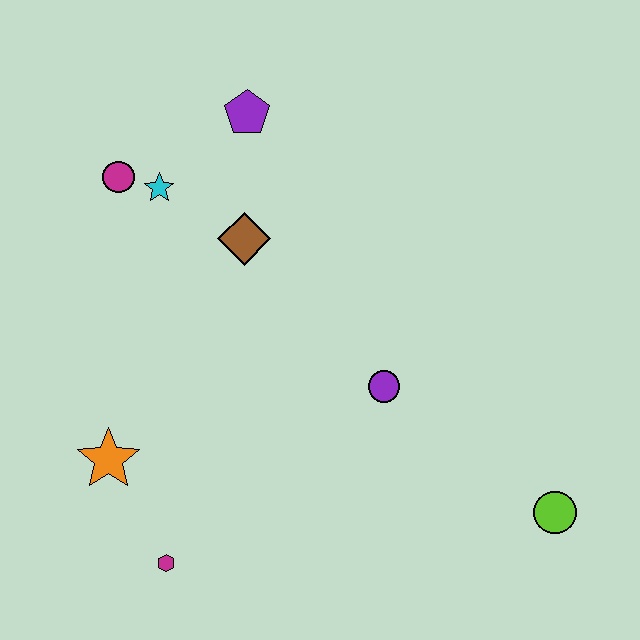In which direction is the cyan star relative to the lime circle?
The cyan star is to the left of the lime circle.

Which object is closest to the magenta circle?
The cyan star is closest to the magenta circle.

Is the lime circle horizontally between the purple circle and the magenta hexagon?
No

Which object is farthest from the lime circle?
The magenta circle is farthest from the lime circle.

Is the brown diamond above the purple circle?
Yes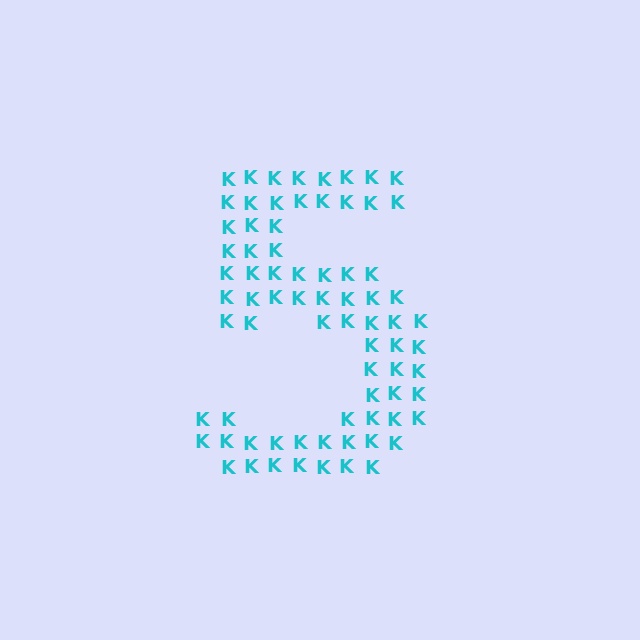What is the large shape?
The large shape is the digit 5.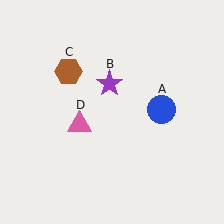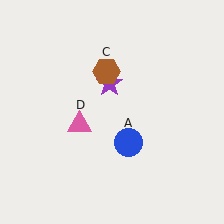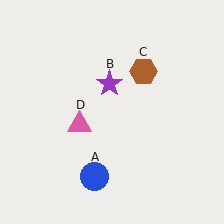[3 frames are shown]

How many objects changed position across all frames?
2 objects changed position: blue circle (object A), brown hexagon (object C).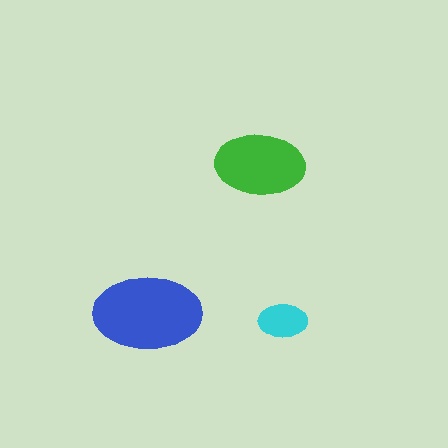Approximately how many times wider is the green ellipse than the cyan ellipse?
About 2 times wider.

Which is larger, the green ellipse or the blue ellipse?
The blue one.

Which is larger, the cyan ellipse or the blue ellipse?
The blue one.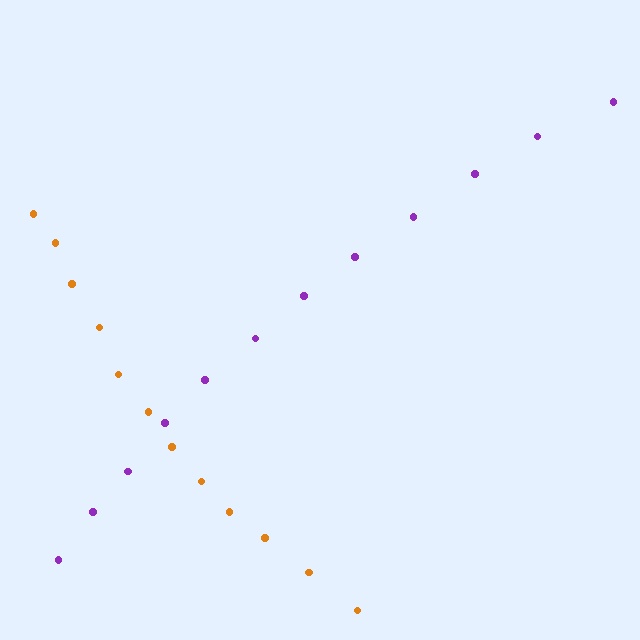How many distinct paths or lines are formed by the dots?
There are 2 distinct paths.